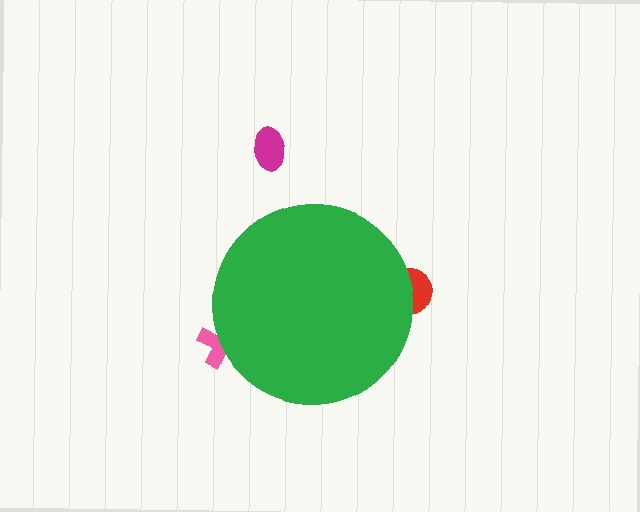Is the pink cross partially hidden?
Yes, the pink cross is partially hidden behind the green circle.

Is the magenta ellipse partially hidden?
No, the magenta ellipse is fully visible.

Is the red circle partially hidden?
Yes, the red circle is partially hidden behind the green circle.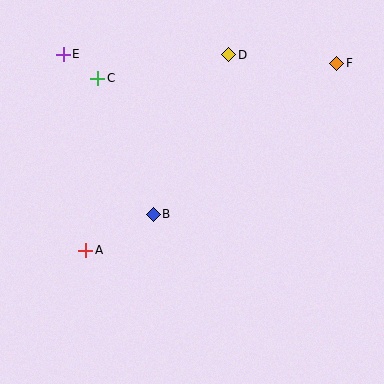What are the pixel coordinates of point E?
Point E is at (63, 54).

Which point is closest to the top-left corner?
Point E is closest to the top-left corner.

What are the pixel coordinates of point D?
Point D is at (229, 55).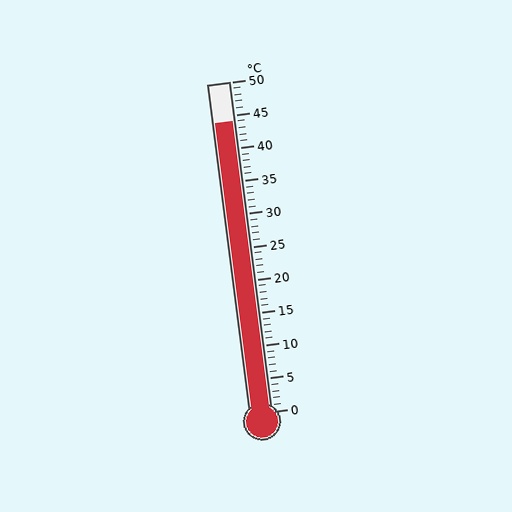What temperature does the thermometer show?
The thermometer shows approximately 44°C.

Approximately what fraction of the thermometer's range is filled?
The thermometer is filled to approximately 90% of its range.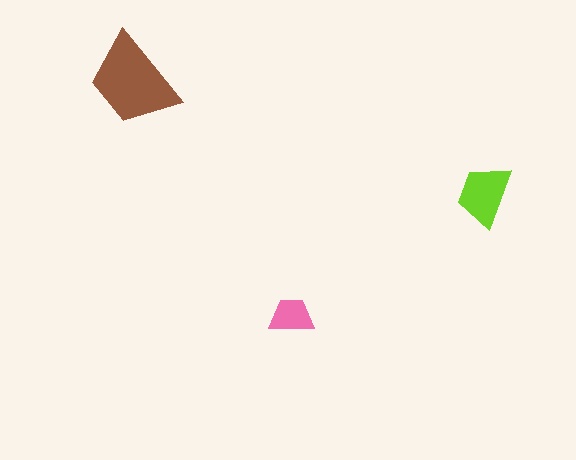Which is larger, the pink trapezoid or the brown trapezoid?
The brown one.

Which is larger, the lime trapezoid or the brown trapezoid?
The brown one.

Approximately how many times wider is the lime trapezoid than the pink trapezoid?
About 1.5 times wider.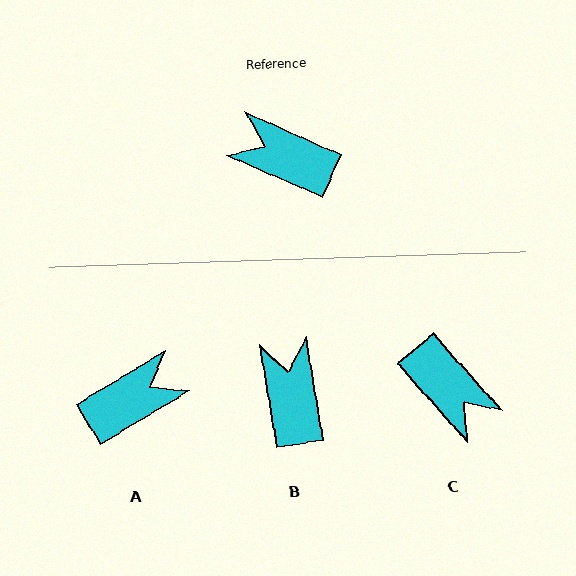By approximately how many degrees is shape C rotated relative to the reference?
Approximately 155 degrees counter-clockwise.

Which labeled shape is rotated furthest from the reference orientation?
C, about 155 degrees away.